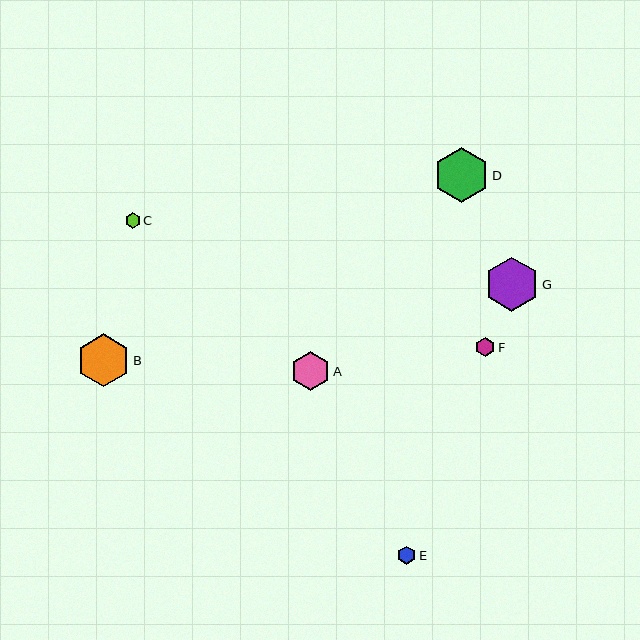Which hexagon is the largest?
Hexagon D is the largest with a size of approximately 56 pixels.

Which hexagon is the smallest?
Hexagon C is the smallest with a size of approximately 15 pixels.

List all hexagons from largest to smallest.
From largest to smallest: D, G, B, A, F, E, C.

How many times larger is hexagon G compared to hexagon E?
Hexagon G is approximately 2.9 times the size of hexagon E.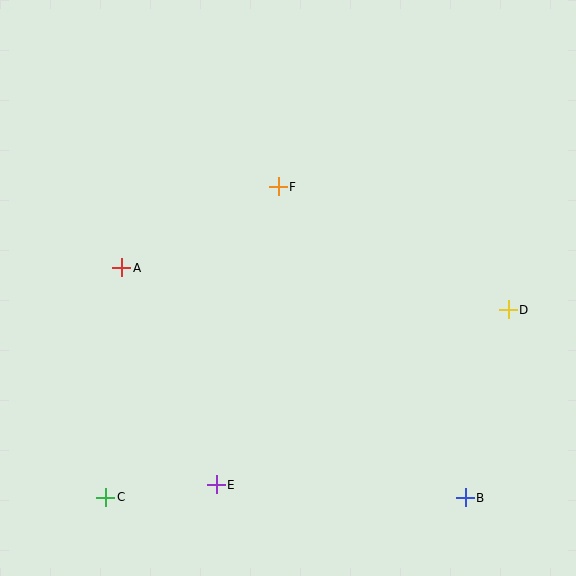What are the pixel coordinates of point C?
Point C is at (106, 497).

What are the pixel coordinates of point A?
Point A is at (122, 268).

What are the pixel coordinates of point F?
Point F is at (278, 187).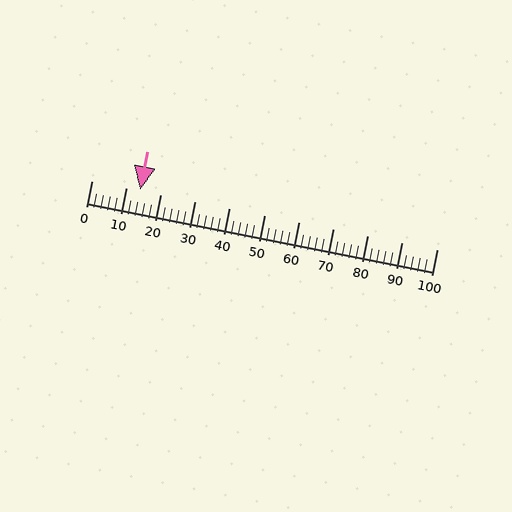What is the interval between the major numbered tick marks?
The major tick marks are spaced 10 units apart.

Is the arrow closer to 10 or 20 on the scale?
The arrow is closer to 10.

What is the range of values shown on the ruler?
The ruler shows values from 0 to 100.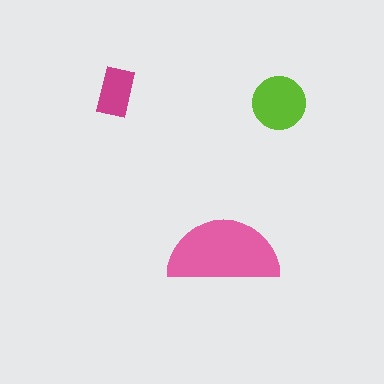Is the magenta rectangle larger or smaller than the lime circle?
Smaller.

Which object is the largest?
The pink semicircle.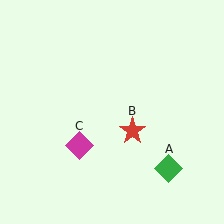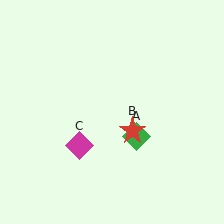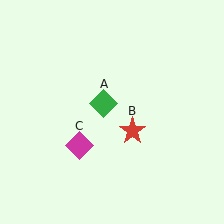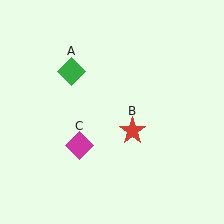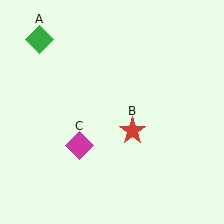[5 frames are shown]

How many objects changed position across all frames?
1 object changed position: green diamond (object A).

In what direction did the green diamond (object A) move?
The green diamond (object A) moved up and to the left.